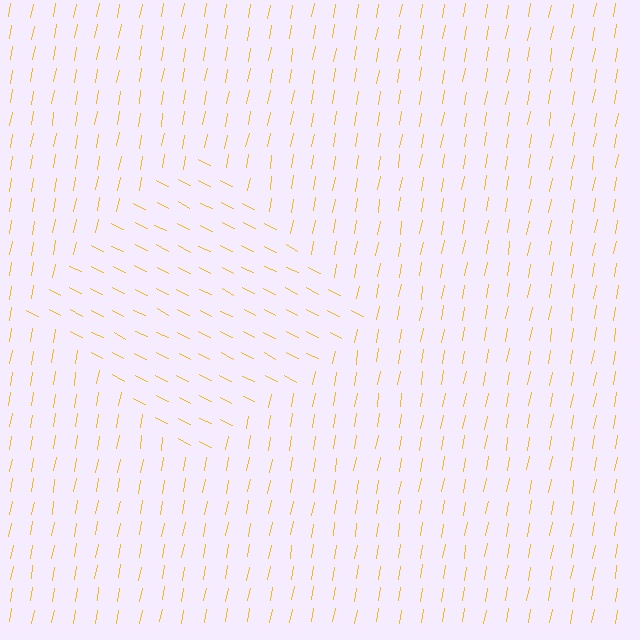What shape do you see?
I see a diamond.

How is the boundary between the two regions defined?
The boundary is defined purely by a change in line orientation (approximately 74 degrees difference). All lines are the same color and thickness.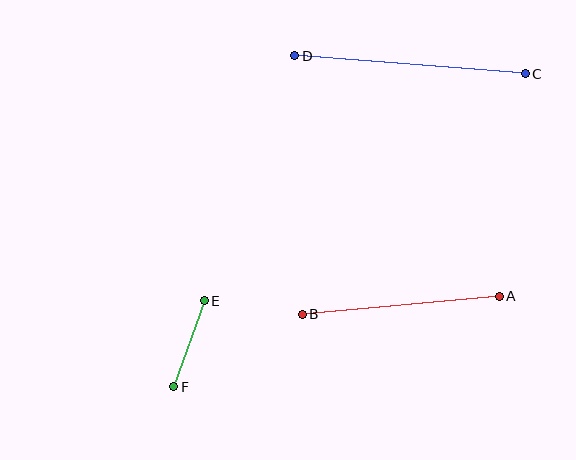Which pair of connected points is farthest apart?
Points C and D are farthest apart.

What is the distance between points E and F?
The distance is approximately 91 pixels.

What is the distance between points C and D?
The distance is approximately 231 pixels.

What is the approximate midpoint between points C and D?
The midpoint is at approximately (410, 65) pixels.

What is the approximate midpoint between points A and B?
The midpoint is at approximately (401, 305) pixels.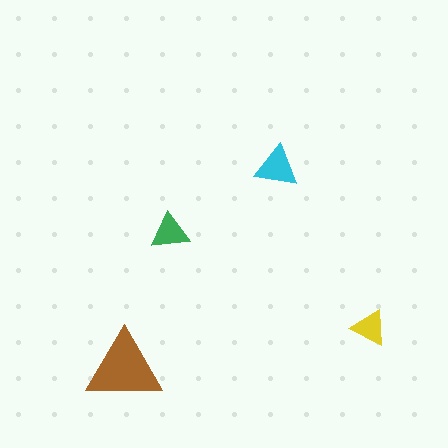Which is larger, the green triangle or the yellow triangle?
The green one.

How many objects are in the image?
There are 4 objects in the image.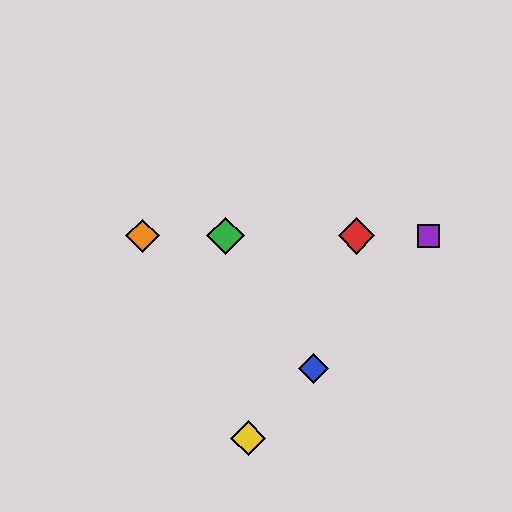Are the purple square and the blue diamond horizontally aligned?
No, the purple square is at y≈236 and the blue diamond is at y≈369.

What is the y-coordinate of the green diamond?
The green diamond is at y≈236.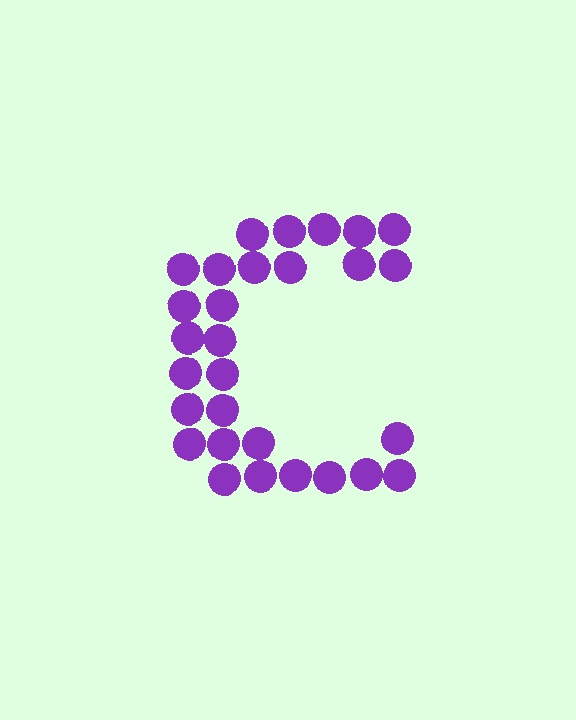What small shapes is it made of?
It is made of small circles.